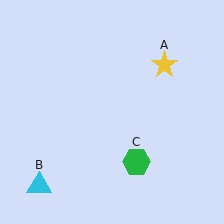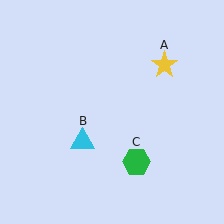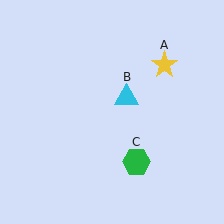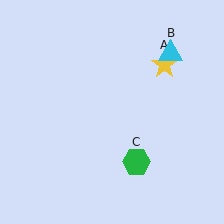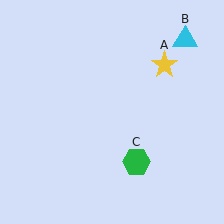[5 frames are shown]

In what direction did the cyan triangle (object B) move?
The cyan triangle (object B) moved up and to the right.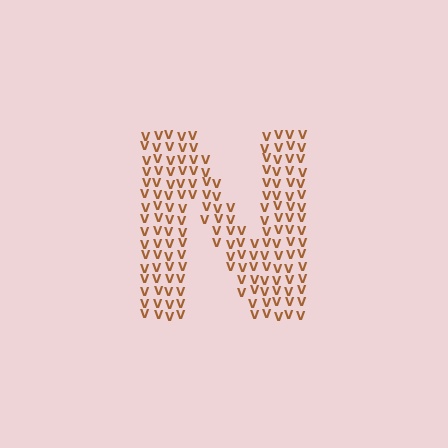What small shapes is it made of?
It is made of small letter V's.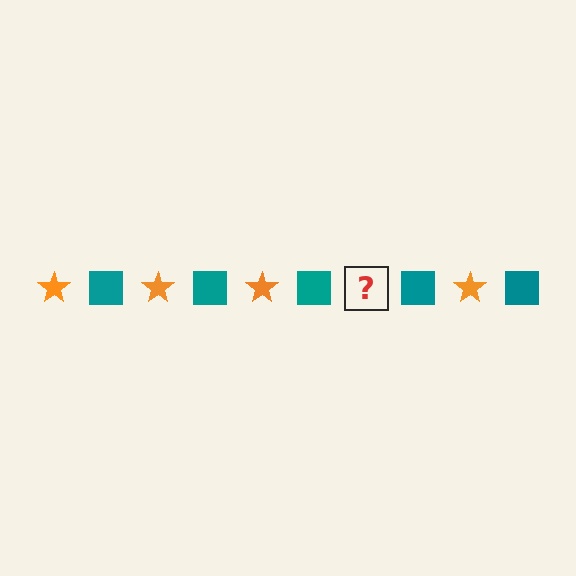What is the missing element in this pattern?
The missing element is an orange star.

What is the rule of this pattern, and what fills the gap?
The rule is that the pattern alternates between orange star and teal square. The gap should be filled with an orange star.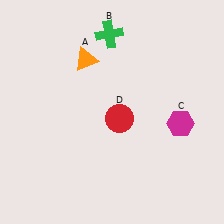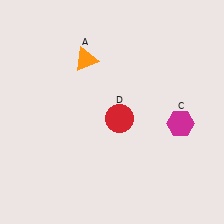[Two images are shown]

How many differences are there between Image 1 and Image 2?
There is 1 difference between the two images.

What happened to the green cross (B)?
The green cross (B) was removed in Image 2. It was in the top-left area of Image 1.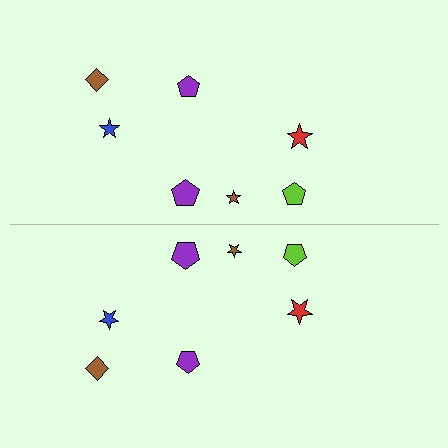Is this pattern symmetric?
Yes, this pattern has bilateral (reflection) symmetry.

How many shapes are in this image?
There are 14 shapes in this image.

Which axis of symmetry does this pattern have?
The pattern has a horizontal axis of symmetry running through the center of the image.